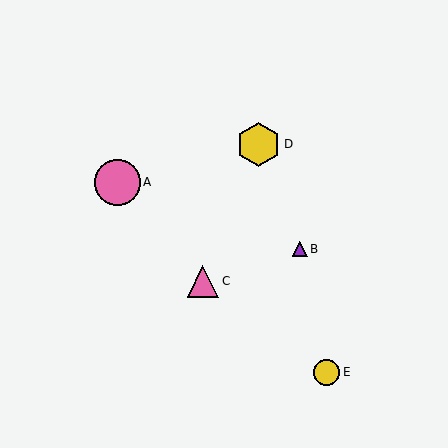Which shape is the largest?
The pink circle (labeled A) is the largest.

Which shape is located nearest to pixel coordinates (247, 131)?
The yellow hexagon (labeled D) at (259, 144) is nearest to that location.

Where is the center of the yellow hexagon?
The center of the yellow hexagon is at (259, 144).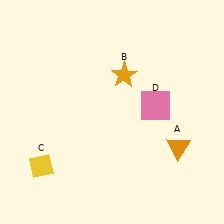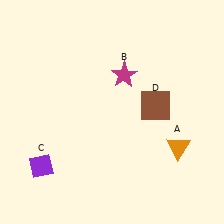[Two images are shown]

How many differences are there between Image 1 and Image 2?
There are 3 differences between the two images.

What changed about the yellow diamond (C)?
In Image 1, C is yellow. In Image 2, it changed to purple.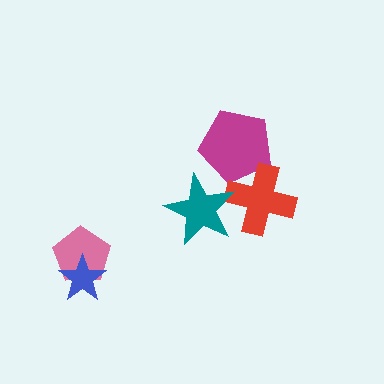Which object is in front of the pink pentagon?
The blue star is in front of the pink pentagon.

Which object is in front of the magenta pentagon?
The red cross is in front of the magenta pentagon.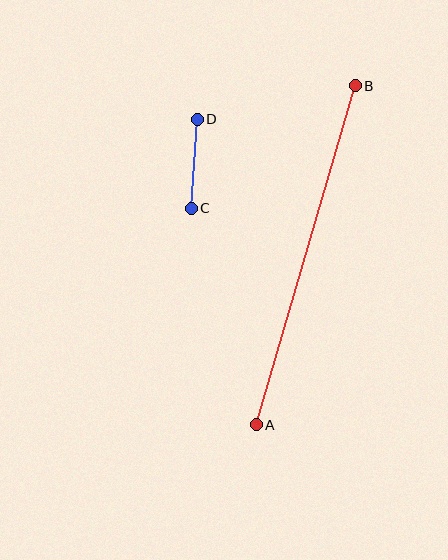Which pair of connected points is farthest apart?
Points A and B are farthest apart.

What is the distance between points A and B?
The distance is approximately 353 pixels.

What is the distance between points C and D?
The distance is approximately 89 pixels.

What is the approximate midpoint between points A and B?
The midpoint is at approximately (306, 255) pixels.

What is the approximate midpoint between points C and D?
The midpoint is at approximately (194, 164) pixels.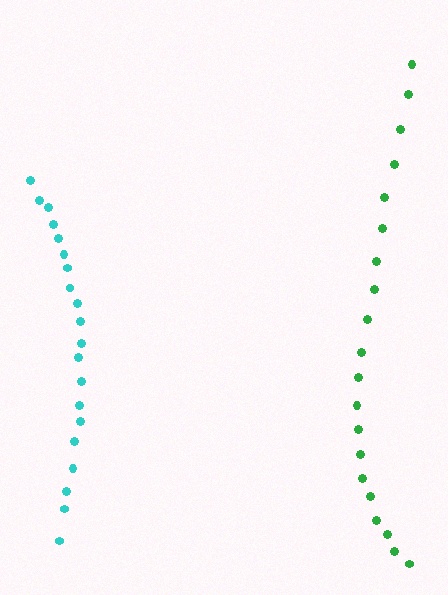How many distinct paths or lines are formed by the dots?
There are 2 distinct paths.